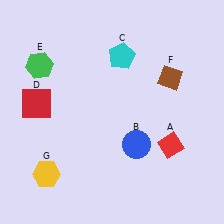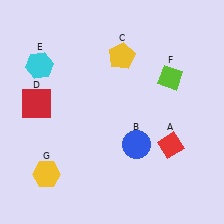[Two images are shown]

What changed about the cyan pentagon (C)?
In Image 1, C is cyan. In Image 2, it changed to yellow.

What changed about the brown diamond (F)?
In Image 1, F is brown. In Image 2, it changed to lime.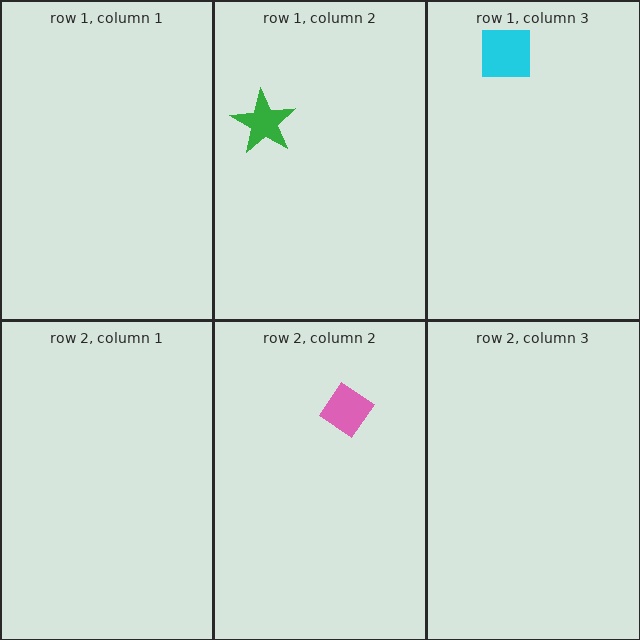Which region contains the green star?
The row 1, column 2 region.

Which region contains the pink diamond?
The row 2, column 2 region.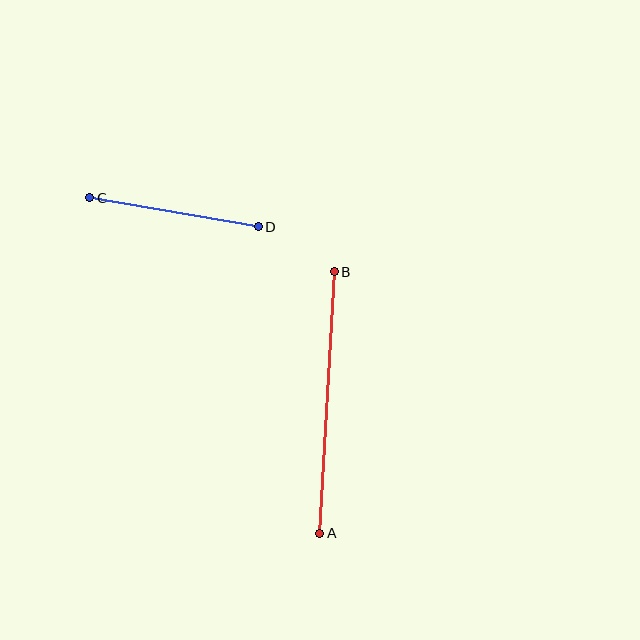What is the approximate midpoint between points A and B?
The midpoint is at approximately (327, 403) pixels.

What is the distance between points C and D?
The distance is approximately 171 pixels.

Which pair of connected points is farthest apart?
Points A and B are farthest apart.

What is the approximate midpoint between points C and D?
The midpoint is at approximately (174, 212) pixels.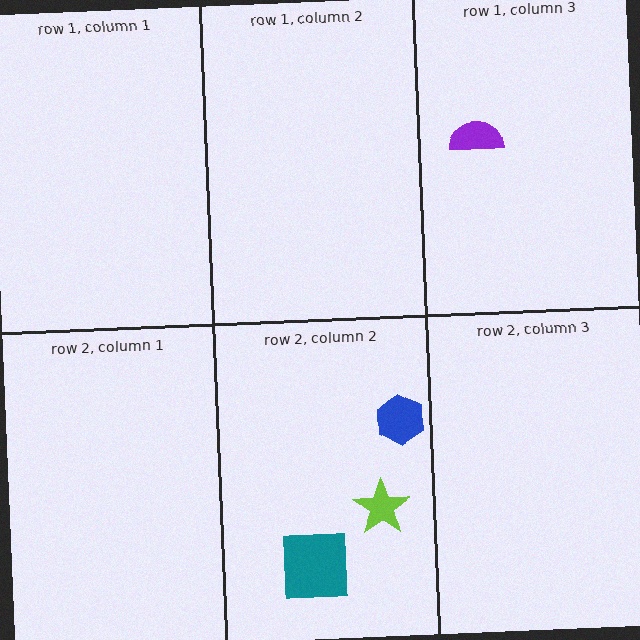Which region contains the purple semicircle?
The row 1, column 3 region.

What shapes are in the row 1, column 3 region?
The purple semicircle.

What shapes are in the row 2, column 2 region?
The blue hexagon, the lime star, the teal square.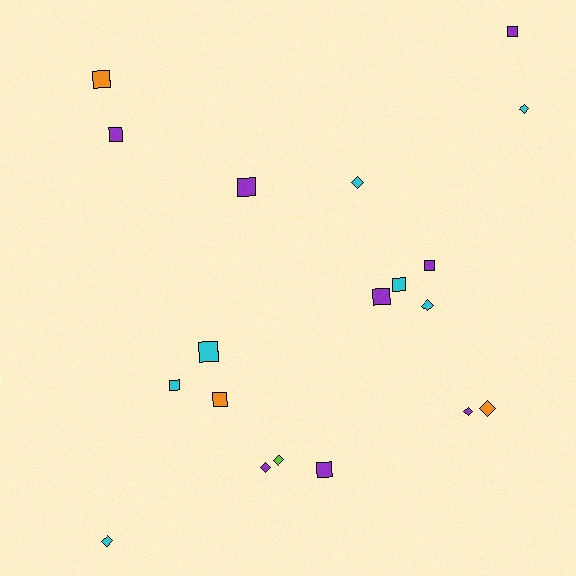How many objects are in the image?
There are 19 objects.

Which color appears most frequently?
Purple, with 8 objects.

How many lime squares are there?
There are no lime squares.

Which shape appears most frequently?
Square, with 11 objects.